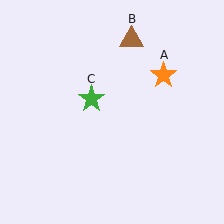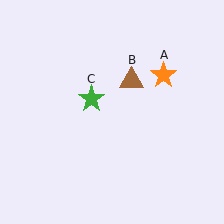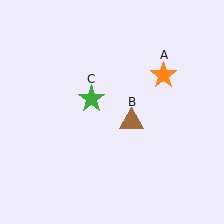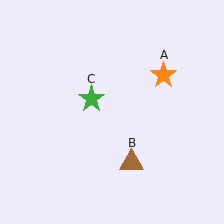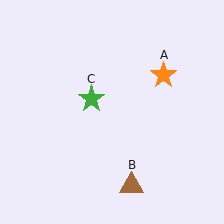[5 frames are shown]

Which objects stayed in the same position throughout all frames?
Orange star (object A) and green star (object C) remained stationary.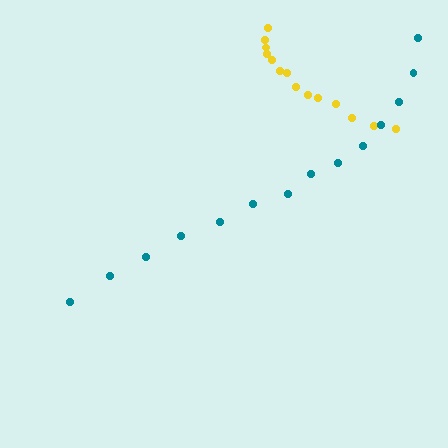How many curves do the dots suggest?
There are 2 distinct paths.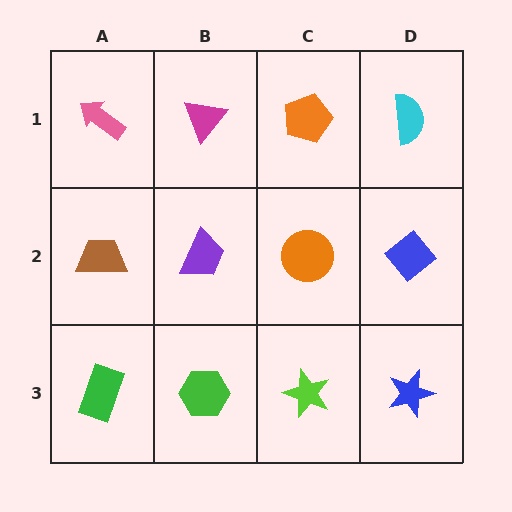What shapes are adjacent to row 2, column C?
An orange pentagon (row 1, column C), a lime star (row 3, column C), a purple trapezoid (row 2, column B), a blue diamond (row 2, column D).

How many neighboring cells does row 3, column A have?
2.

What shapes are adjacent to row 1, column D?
A blue diamond (row 2, column D), an orange pentagon (row 1, column C).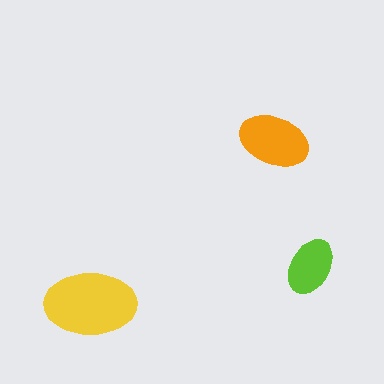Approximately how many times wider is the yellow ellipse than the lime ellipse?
About 1.5 times wider.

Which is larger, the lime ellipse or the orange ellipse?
The orange one.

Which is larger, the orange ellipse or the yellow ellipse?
The yellow one.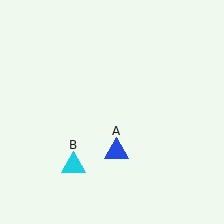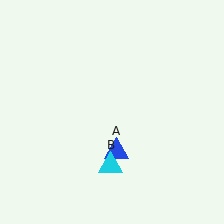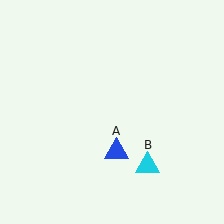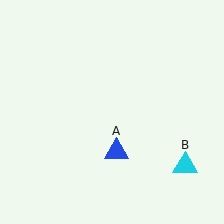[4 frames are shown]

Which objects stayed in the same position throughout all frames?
Blue triangle (object A) remained stationary.